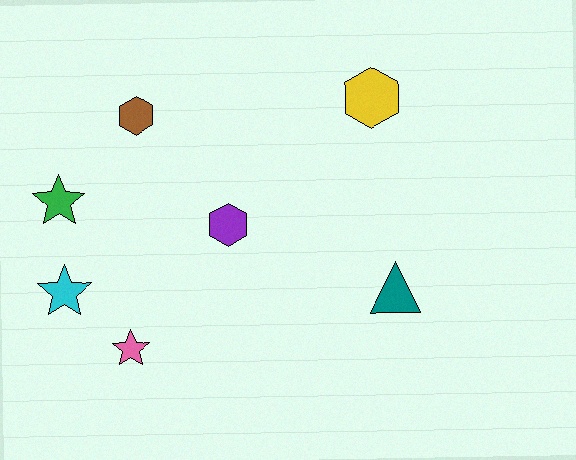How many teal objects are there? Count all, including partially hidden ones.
There is 1 teal object.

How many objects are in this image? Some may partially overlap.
There are 7 objects.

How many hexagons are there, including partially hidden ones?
There are 3 hexagons.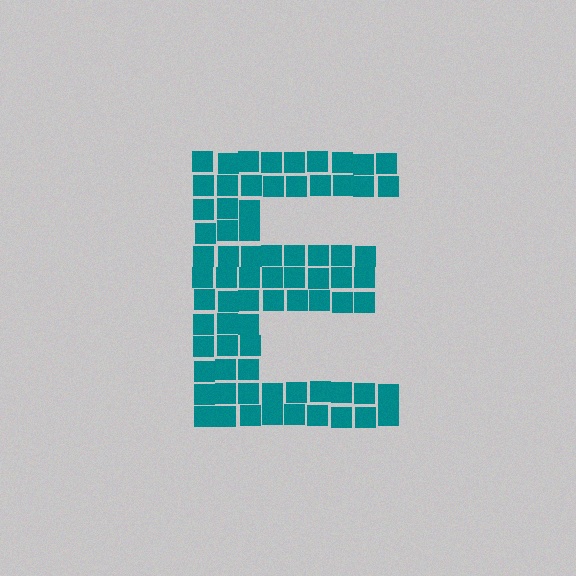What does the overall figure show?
The overall figure shows the letter E.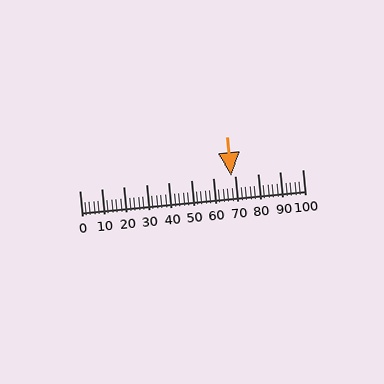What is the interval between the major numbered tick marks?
The major tick marks are spaced 10 units apart.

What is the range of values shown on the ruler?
The ruler shows values from 0 to 100.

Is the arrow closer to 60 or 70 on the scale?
The arrow is closer to 70.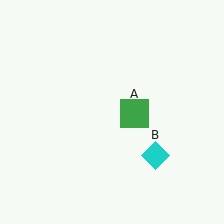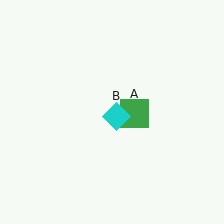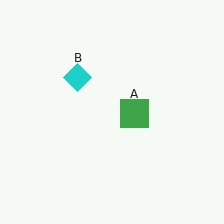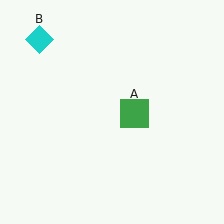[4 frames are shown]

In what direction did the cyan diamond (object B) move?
The cyan diamond (object B) moved up and to the left.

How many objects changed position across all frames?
1 object changed position: cyan diamond (object B).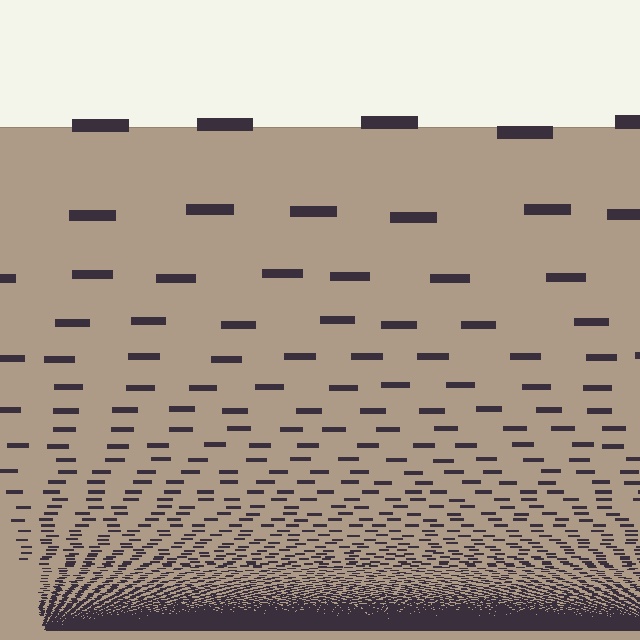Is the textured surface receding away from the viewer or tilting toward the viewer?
The surface appears to tilt toward the viewer. Texture elements get larger and sparser toward the top.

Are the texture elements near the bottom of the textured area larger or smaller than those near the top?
Smaller. The gradient is inverted — elements near the bottom are smaller and denser.